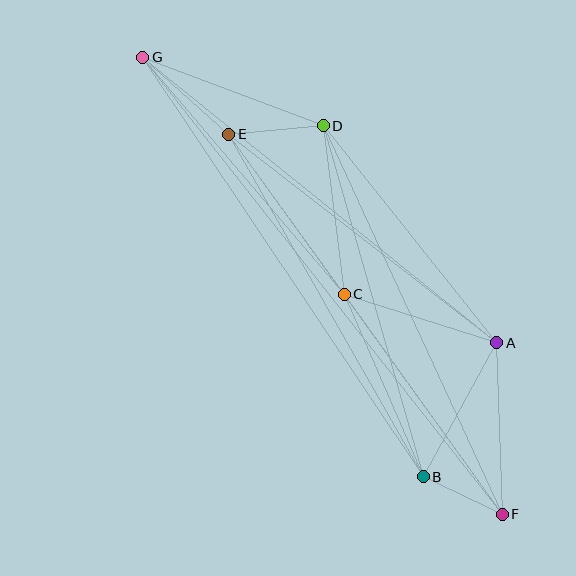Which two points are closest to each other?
Points B and F are closest to each other.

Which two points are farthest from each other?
Points F and G are farthest from each other.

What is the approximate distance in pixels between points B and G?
The distance between B and G is approximately 505 pixels.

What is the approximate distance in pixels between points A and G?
The distance between A and G is approximately 455 pixels.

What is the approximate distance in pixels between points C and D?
The distance between C and D is approximately 170 pixels.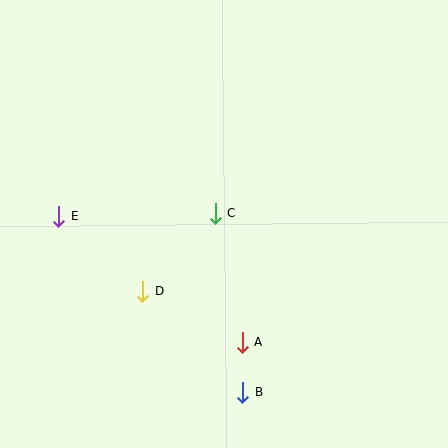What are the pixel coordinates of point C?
Point C is at (215, 213).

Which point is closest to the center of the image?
Point C at (215, 213) is closest to the center.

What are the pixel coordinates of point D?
Point D is at (142, 291).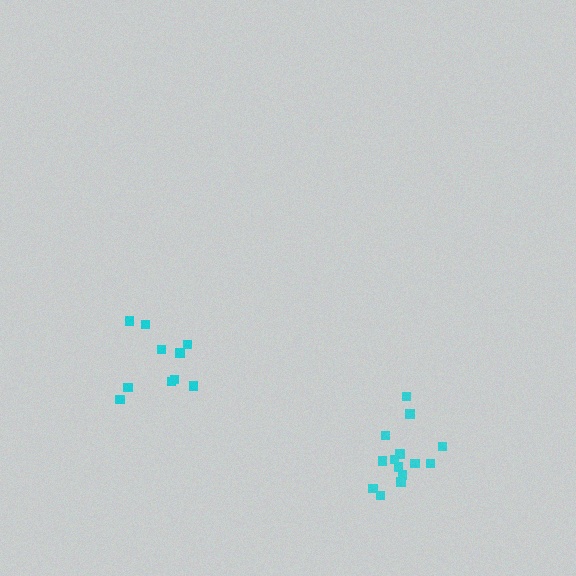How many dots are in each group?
Group 1: 14 dots, Group 2: 10 dots (24 total).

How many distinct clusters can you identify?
There are 2 distinct clusters.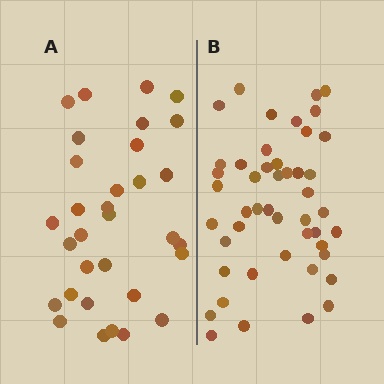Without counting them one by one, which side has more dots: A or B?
Region B (the right region) has more dots.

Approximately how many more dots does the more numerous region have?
Region B has approximately 15 more dots than region A.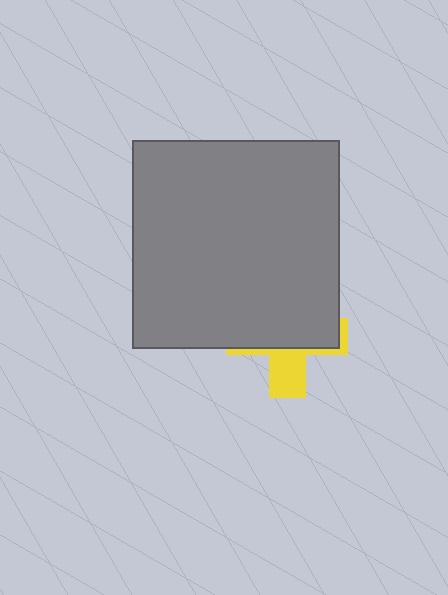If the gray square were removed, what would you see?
You would see the complete yellow cross.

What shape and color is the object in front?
The object in front is a gray square.